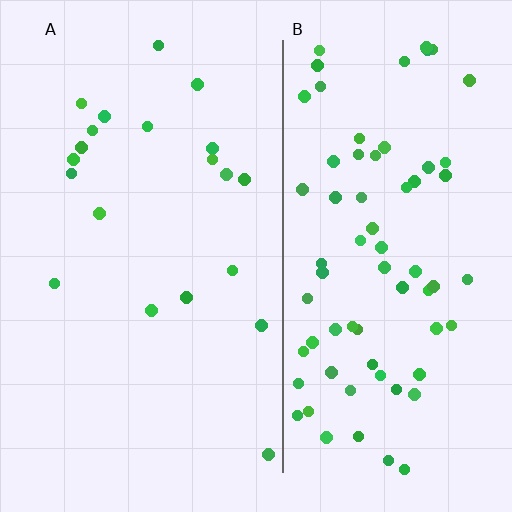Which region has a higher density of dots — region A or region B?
B (the right).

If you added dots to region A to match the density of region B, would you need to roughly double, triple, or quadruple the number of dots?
Approximately quadruple.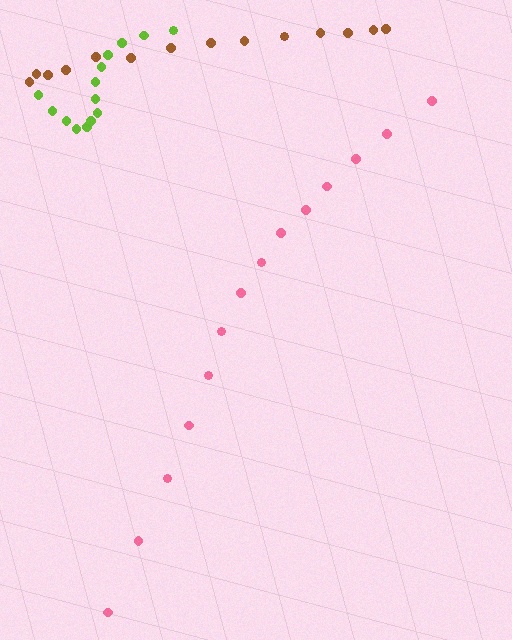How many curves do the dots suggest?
There are 3 distinct paths.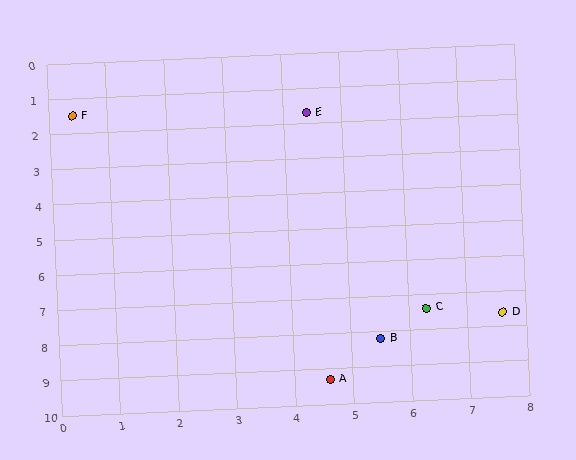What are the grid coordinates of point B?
Point B is at approximately (5.5, 8.2).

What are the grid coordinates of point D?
Point D is at approximately (7.6, 7.6).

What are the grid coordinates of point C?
Point C is at approximately (6.3, 7.4).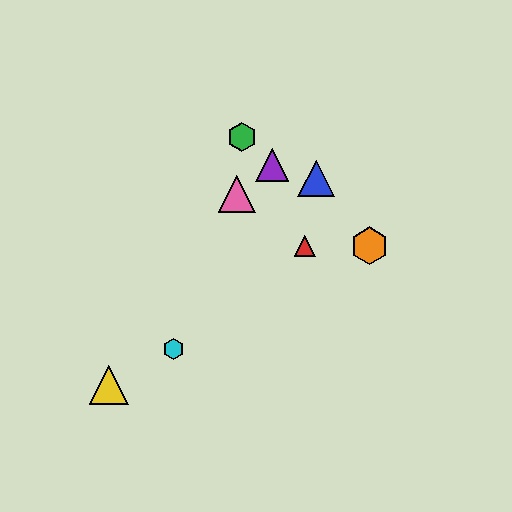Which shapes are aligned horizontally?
The red triangle, the orange hexagon are aligned horizontally.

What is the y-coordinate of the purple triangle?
The purple triangle is at y≈165.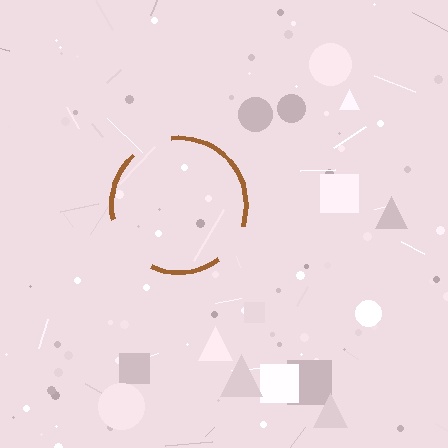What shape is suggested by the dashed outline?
The dashed outline suggests a circle.